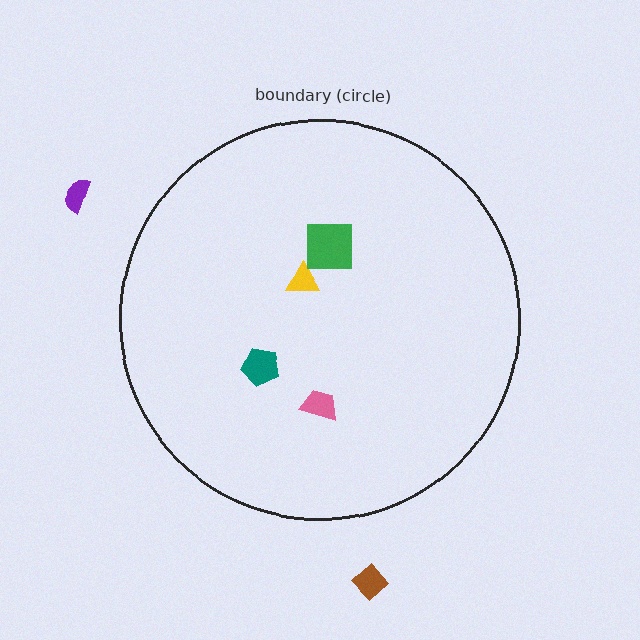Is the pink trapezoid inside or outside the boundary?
Inside.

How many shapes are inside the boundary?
4 inside, 2 outside.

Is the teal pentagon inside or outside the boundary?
Inside.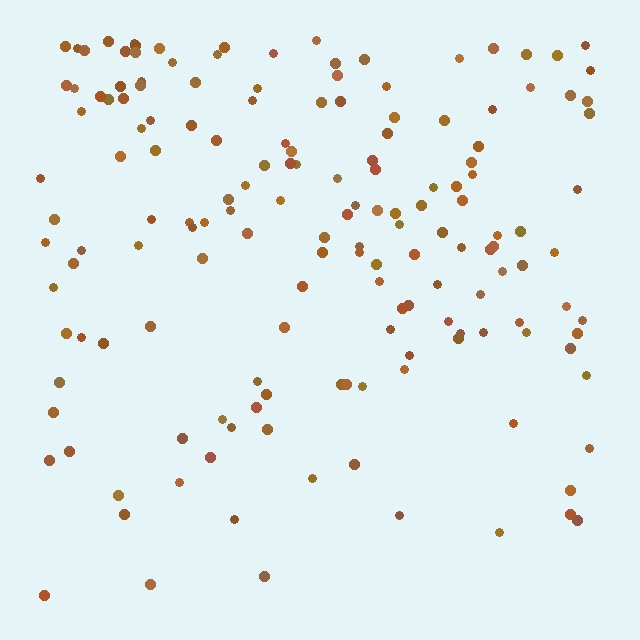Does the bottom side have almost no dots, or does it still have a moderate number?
Still a moderate number, just noticeably fewer than the top.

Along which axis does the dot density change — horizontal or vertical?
Vertical.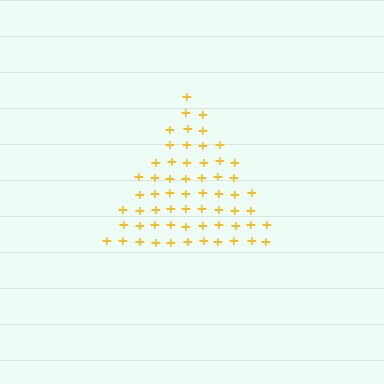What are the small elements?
The small elements are plus signs.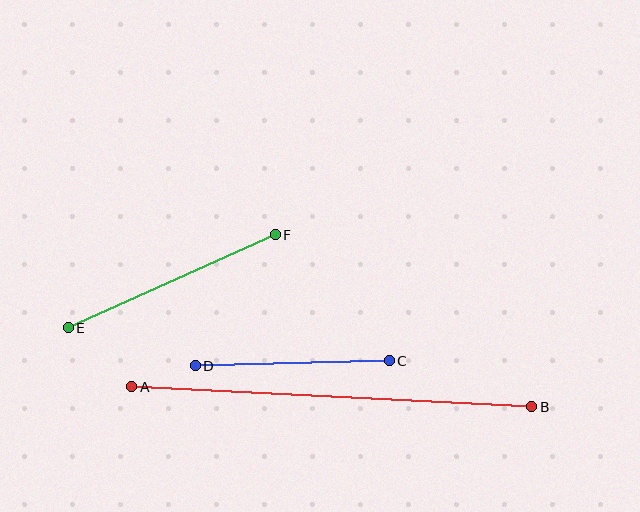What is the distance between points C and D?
The distance is approximately 194 pixels.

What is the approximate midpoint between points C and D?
The midpoint is at approximately (292, 363) pixels.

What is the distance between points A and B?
The distance is approximately 401 pixels.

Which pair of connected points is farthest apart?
Points A and B are farthest apart.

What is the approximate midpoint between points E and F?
The midpoint is at approximately (172, 281) pixels.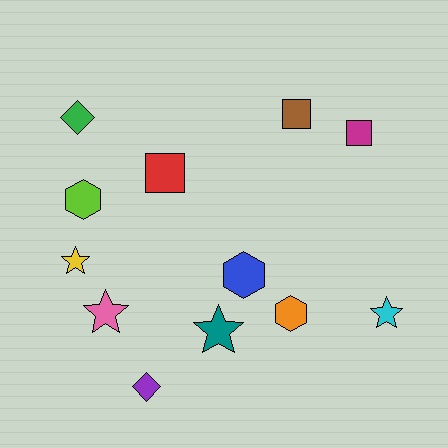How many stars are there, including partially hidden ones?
There are 4 stars.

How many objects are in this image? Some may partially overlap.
There are 12 objects.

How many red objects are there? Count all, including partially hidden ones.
There is 1 red object.